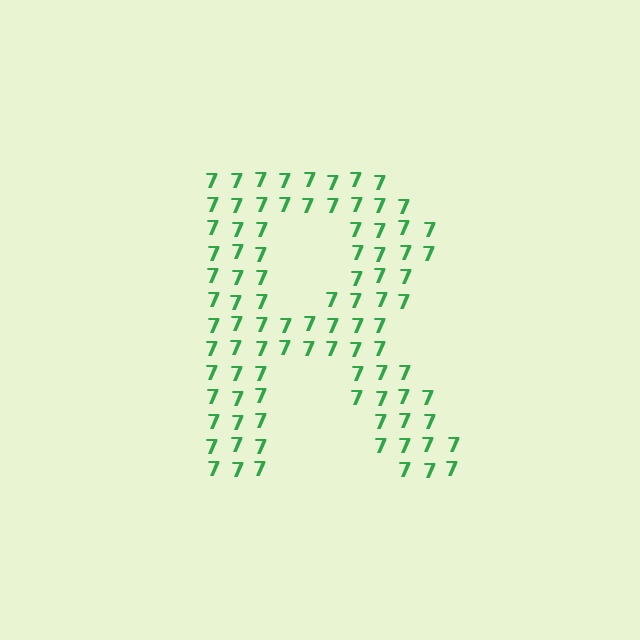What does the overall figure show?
The overall figure shows the letter R.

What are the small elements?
The small elements are digit 7's.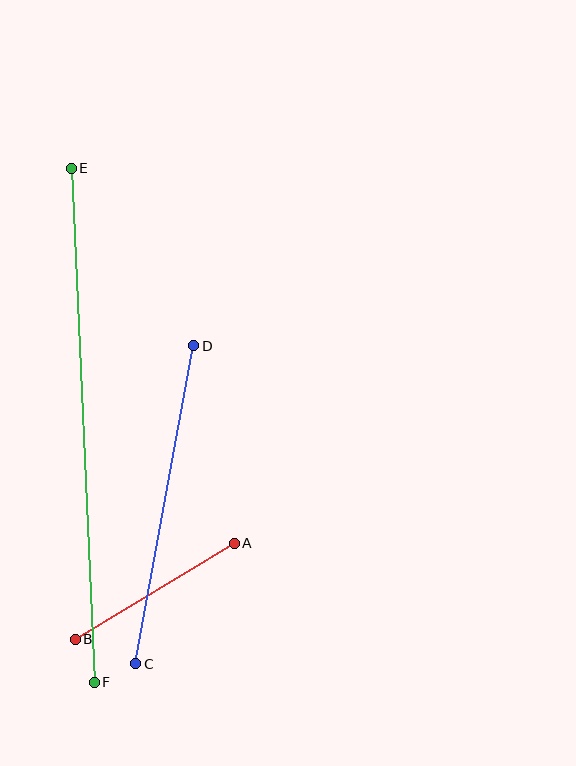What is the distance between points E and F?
The distance is approximately 515 pixels.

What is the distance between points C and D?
The distance is approximately 323 pixels.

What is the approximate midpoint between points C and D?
The midpoint is at approximately (165, 505) pixels.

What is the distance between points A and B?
The distance is approximately 186 pixels.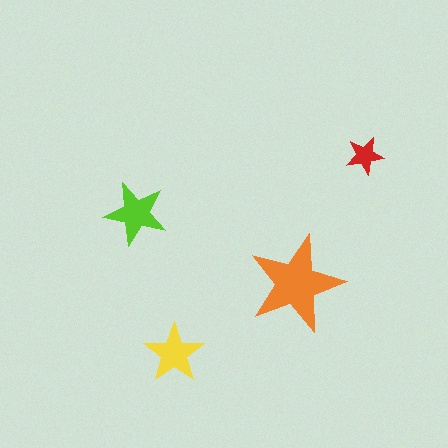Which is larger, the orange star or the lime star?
The orange one.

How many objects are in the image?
There are 4 objects in the image.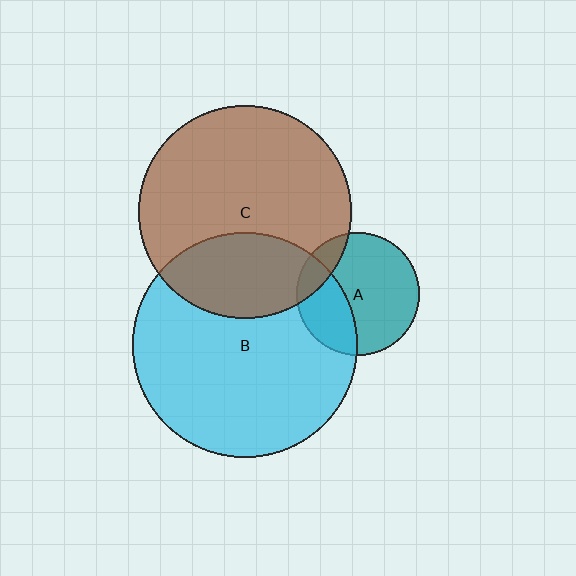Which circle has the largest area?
Circle B (cyan).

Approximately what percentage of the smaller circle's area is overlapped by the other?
Approximately 15%.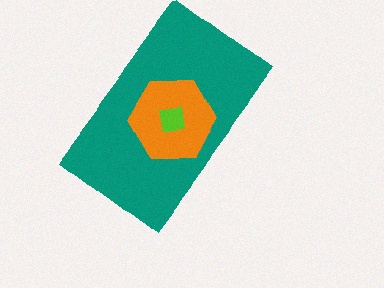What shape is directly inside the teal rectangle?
The orange hexagon.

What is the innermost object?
The lime square.